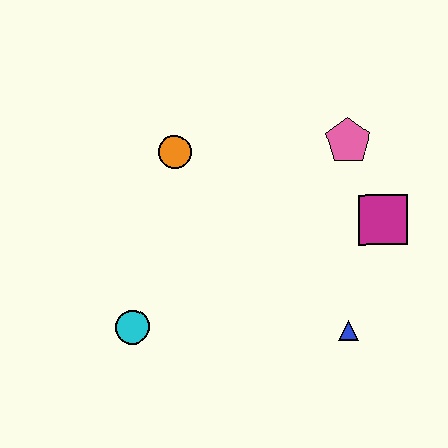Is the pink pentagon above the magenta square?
Yes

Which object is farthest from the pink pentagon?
The cyan circle is farthest from the pink pentagon.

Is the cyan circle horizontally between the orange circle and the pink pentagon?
No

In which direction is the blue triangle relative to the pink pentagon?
The blue triangle is below the pink pentagon.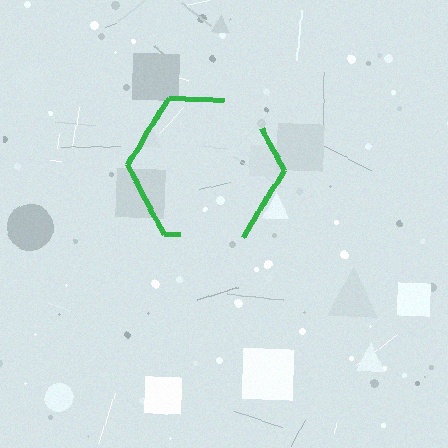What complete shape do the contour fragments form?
The contour fragments form a hexagon.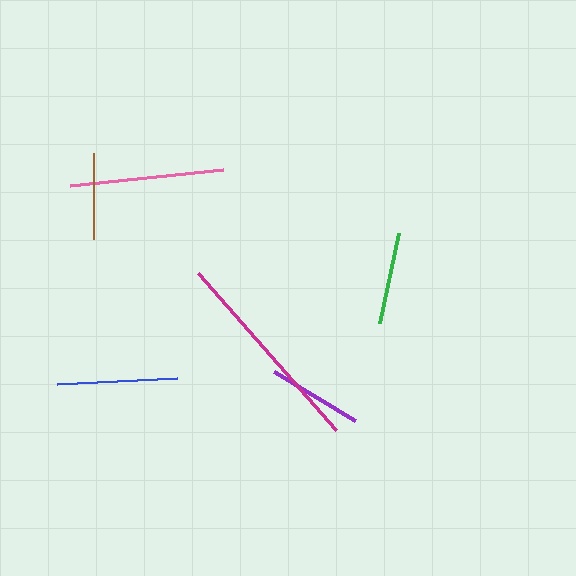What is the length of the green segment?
The green segment is approximately 92 pixels long.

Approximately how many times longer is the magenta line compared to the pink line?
The magenta line is approximately 1.4 times the length of the pink line.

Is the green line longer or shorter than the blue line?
The blue line is longer than the green line.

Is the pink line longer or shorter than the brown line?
The pink line is longer than the brown line.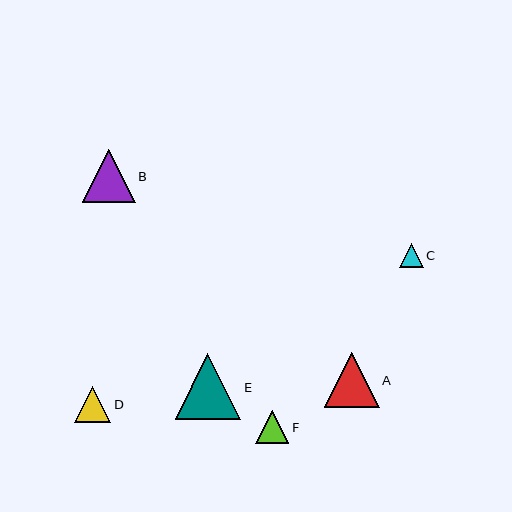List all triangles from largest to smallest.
From largest to smallest: E, A, B, D, F, C.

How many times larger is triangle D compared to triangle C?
Triangle D is approximately 1.6 times the size of triangle C.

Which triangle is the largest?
Triangle E is the largest with a size of approximately 65 pixels.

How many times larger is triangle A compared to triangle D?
Triangle A is approximately 1.5 times the size of triangle D.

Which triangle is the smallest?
Triangle C is the smallest with a size of approximately 24 pixels.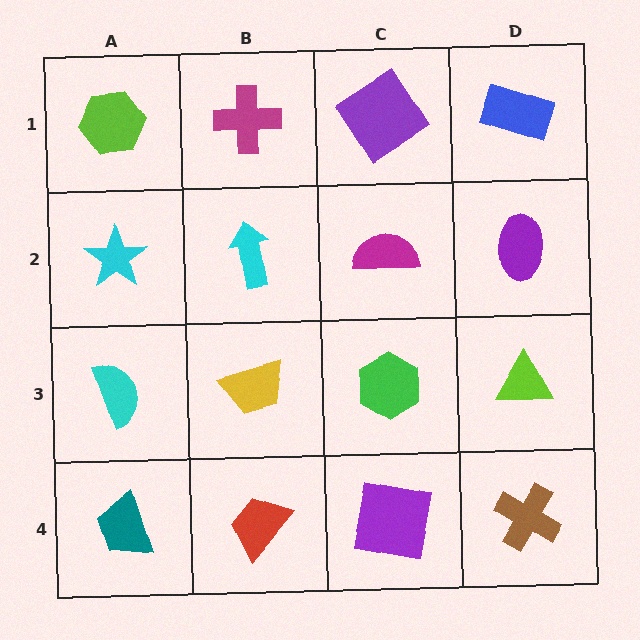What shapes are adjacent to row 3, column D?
A purple ellipse (row 2, column D), a brown cross (row 4, column D), a green hexagon (row 3, column C).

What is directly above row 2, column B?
A magenta cross.